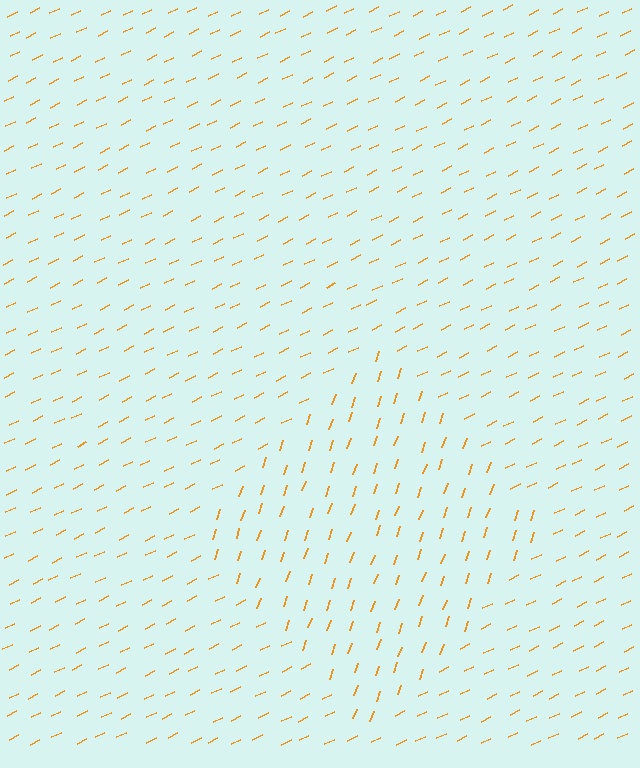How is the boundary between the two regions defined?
The boundary is defined purely by a change in line orientation (approximately 45 degrees difference). All lines are the same color and thickness.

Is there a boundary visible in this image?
Yes, there is a texture boundary formed by a change in line orientation.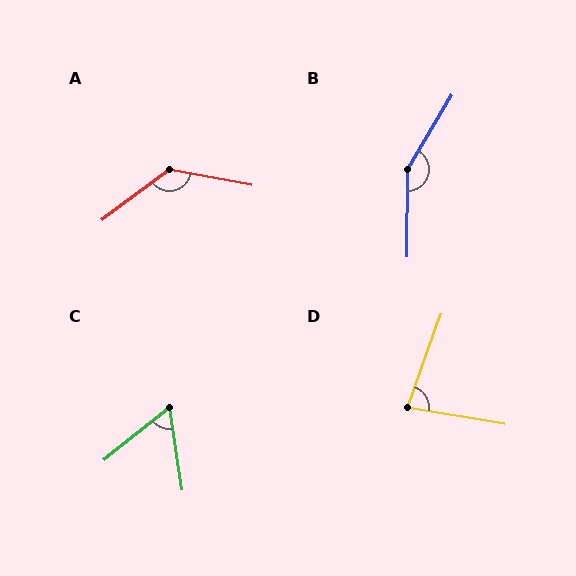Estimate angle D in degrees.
Approximately 80 degrees.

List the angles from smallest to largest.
C (60°), D (80°), A (133°), B (150°).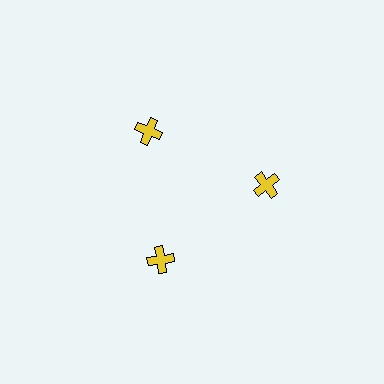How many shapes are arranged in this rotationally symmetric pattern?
There are 3 shapes, arranged in 3 groups of 1.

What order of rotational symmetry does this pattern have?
This pattern has 3-fold rotational symmetry.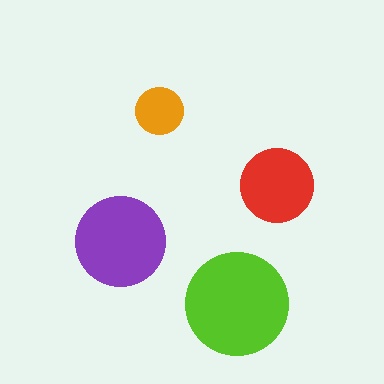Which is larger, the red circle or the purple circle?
The purple one.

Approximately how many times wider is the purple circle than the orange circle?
About 2 times wider.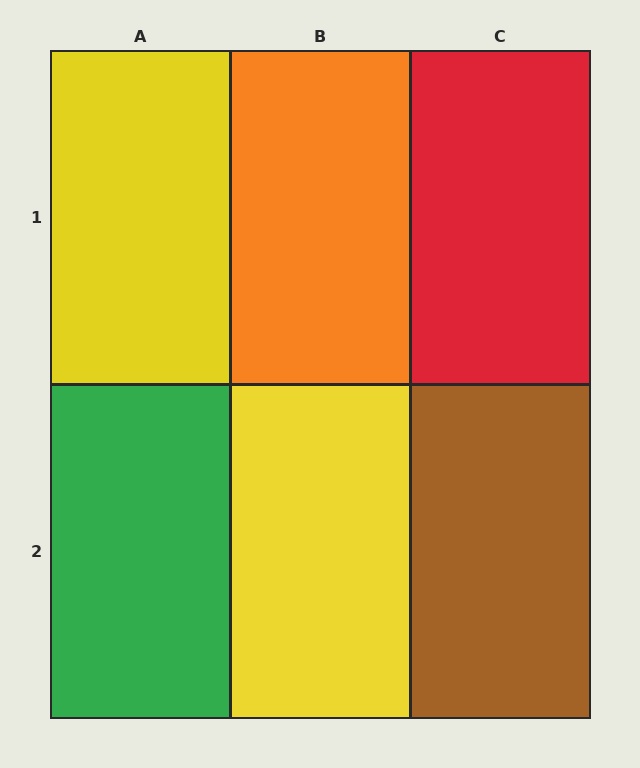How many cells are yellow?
2 cells are yellow.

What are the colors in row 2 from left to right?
Green, yellow, brown.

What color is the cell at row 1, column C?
Red.